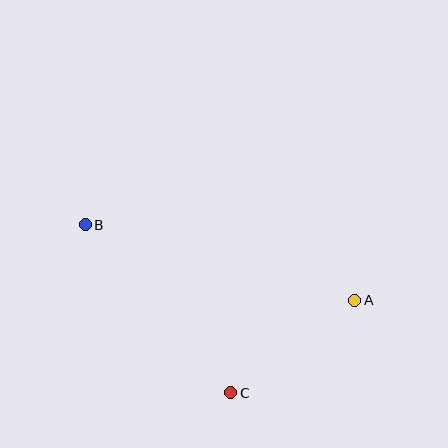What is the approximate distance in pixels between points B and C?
The distance between B and C is approximately 222 pixels.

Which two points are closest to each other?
Points A and C are closest to each other.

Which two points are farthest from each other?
Points A and B are farthest from each other.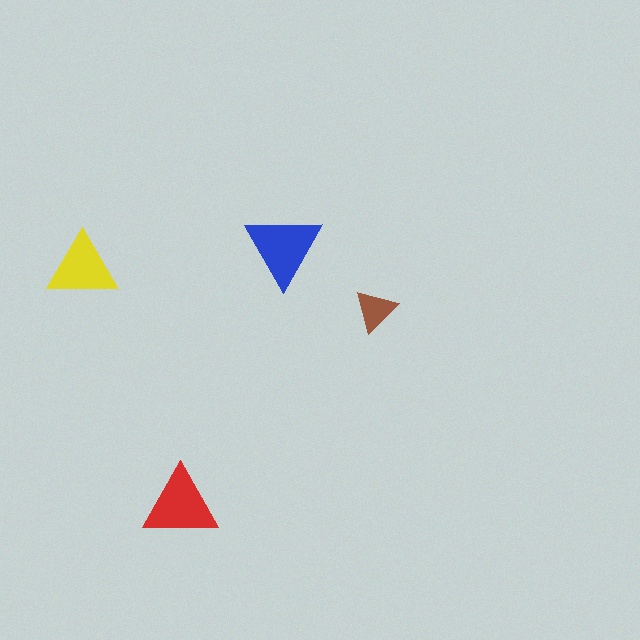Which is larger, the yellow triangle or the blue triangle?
The blue one.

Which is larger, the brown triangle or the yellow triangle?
The yellow one.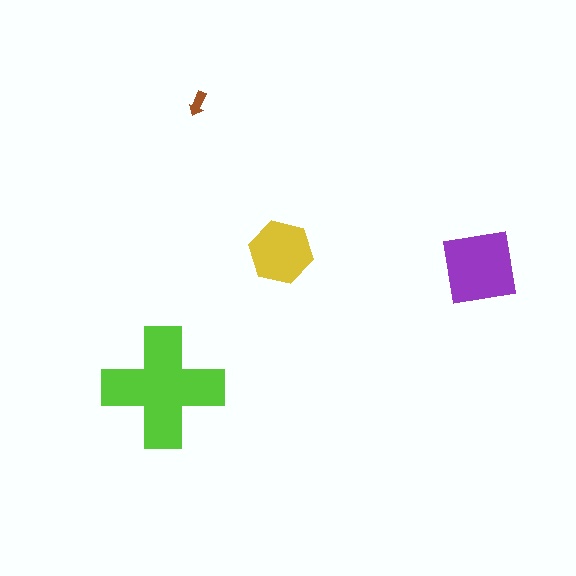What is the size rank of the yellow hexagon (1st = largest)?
3rd.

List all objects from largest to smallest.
The lime cross, the purple square, the yellow hexagon, the brown arrow.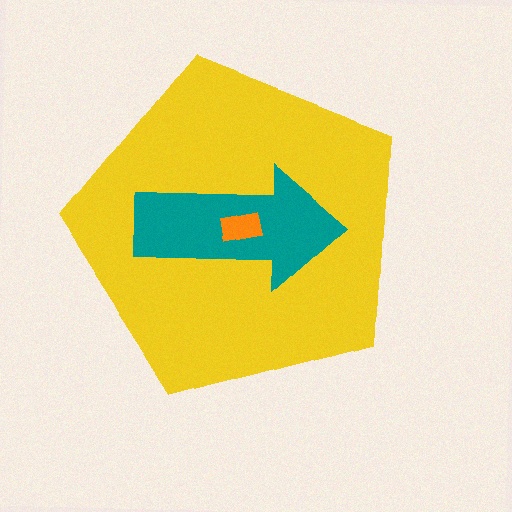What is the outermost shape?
The yellow pentagon.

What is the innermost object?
The orange rectangle.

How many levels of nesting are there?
3.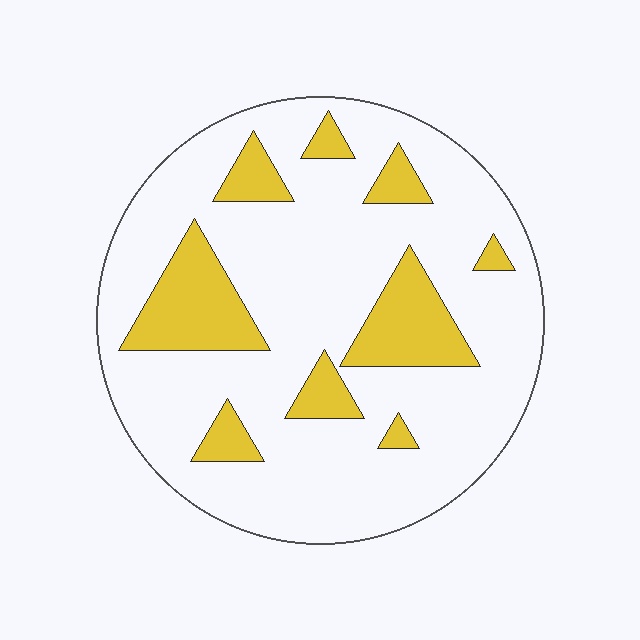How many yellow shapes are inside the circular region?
9.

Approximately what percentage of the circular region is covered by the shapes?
Approximately 20%.